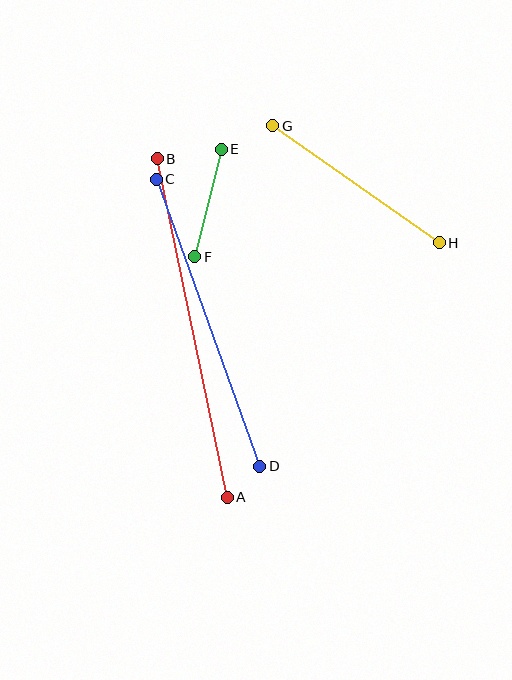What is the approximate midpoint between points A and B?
The midpoint is at approximately (192, 328) pixels.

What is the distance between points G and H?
The distance is approximately 203 pixels.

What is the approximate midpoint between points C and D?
The midpoint is at approximately (208, 323) pixels.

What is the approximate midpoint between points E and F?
The midpoint is at approximately (208, 203) pixels.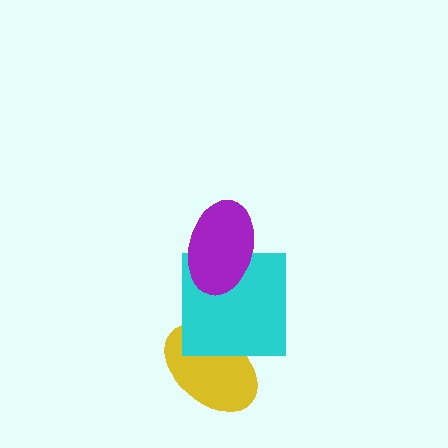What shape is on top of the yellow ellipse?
The cyan square is on top of the yellow ellipse.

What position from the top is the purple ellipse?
The purple ellipse is 1st from the top.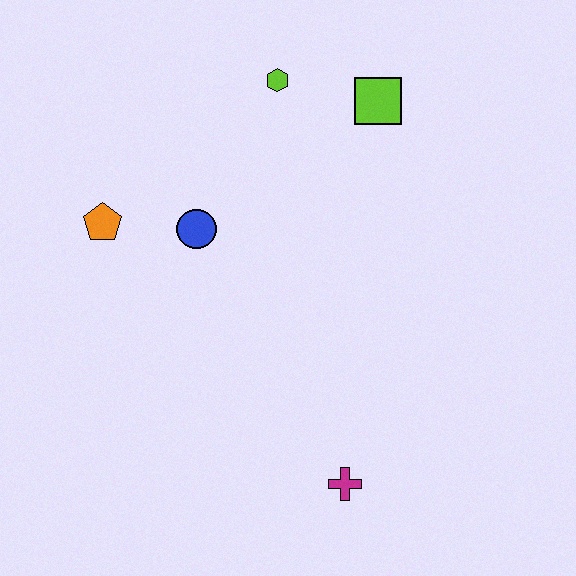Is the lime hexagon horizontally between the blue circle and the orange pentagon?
No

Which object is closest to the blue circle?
The orange pentagon is closest to the blue circle.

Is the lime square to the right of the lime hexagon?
Yes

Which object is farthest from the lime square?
The magenta cross is farthest from the lime square.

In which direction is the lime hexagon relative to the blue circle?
The lime hexagon is above the blue circle.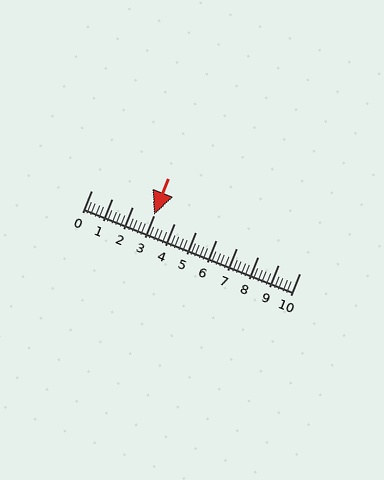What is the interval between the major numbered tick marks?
The major tick marks are spaced 1 units apart.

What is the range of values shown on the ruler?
The ruler shows values from 0 to 10.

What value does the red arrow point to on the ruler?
The red arrow points to approximately 3.0.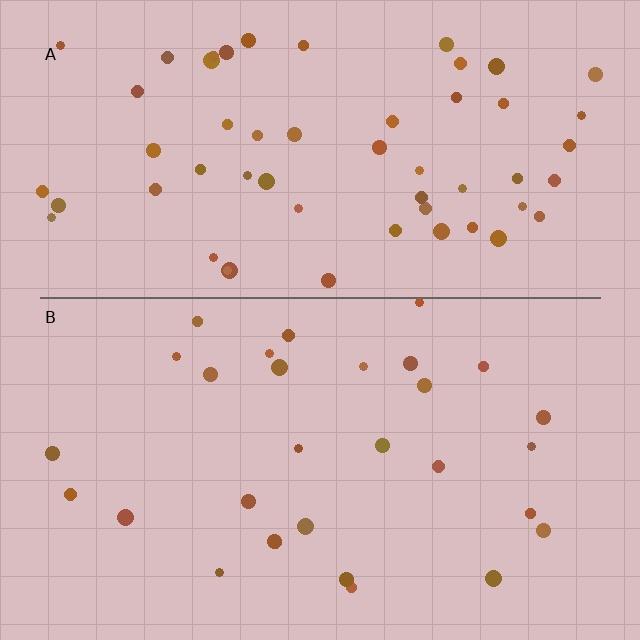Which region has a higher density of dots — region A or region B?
A (the top).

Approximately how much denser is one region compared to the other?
Approximately 1.9× — region A over region B.